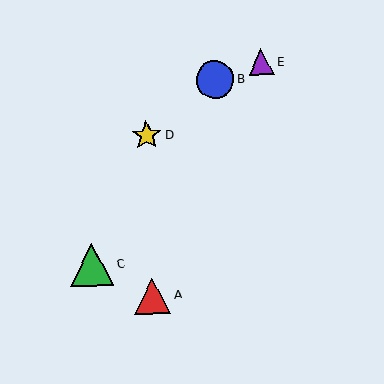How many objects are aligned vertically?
2 objects (A, D) are aligned vertically.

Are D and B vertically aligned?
No, D is at x≈147 and B is at x≈215.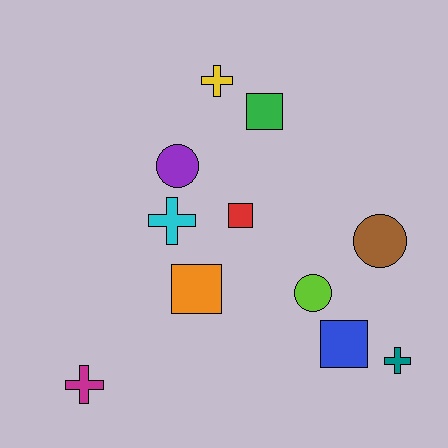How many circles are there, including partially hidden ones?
There are 3 circles.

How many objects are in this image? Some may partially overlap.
There are 11 objects.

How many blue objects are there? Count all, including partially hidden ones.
There is 1 blue object.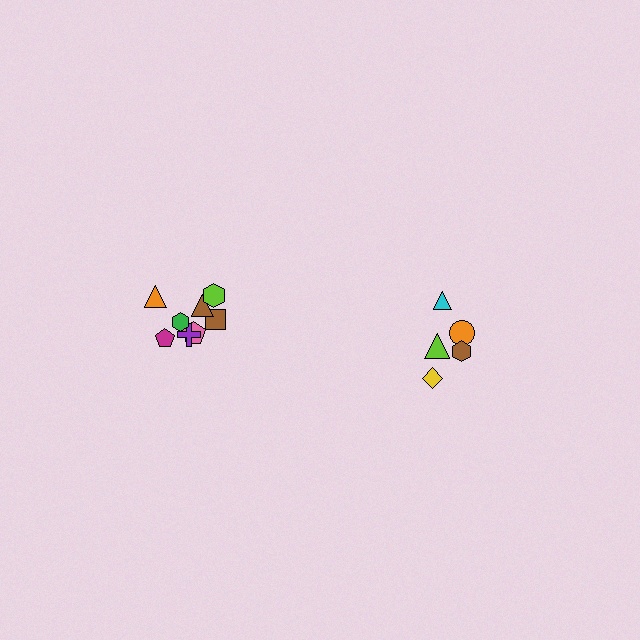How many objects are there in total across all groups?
There are 13 objects.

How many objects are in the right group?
There are 5 objects.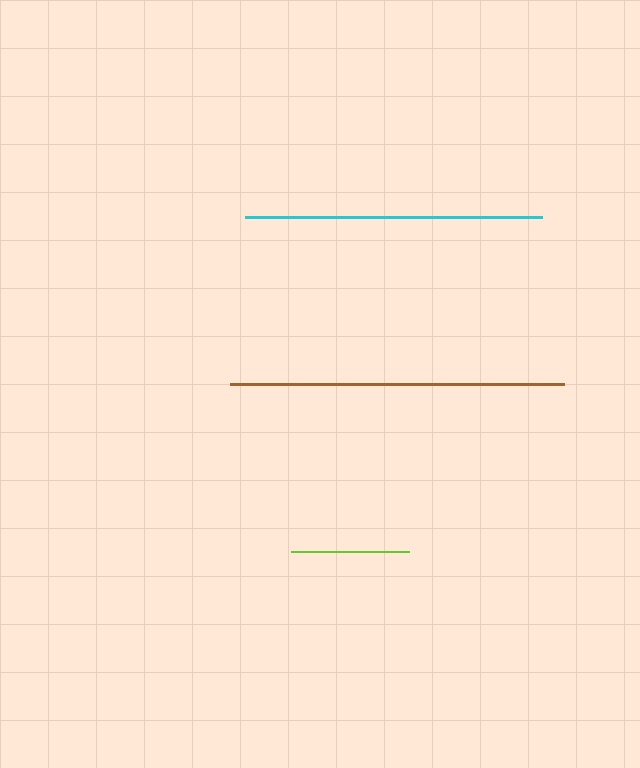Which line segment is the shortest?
The lime line is the shortest at approximately 118 pixels.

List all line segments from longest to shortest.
From longest to shortest: brown, cyan, lime.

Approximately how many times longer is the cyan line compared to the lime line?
The cyan line is approximately 2.5 times the length of the lime line.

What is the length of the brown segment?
The brown segment is approximately 334 pixels long.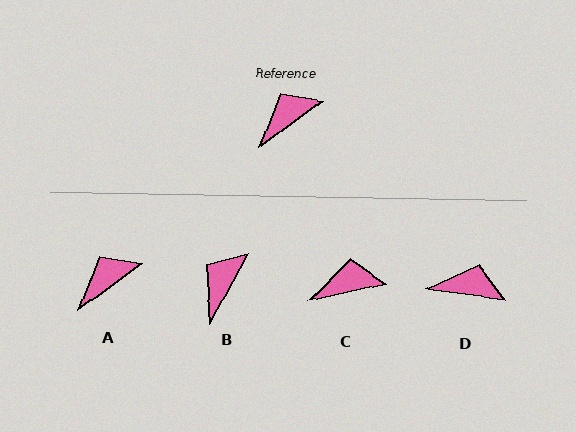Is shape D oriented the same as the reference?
No, it is off by about 44 degrees.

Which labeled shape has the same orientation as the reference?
A.